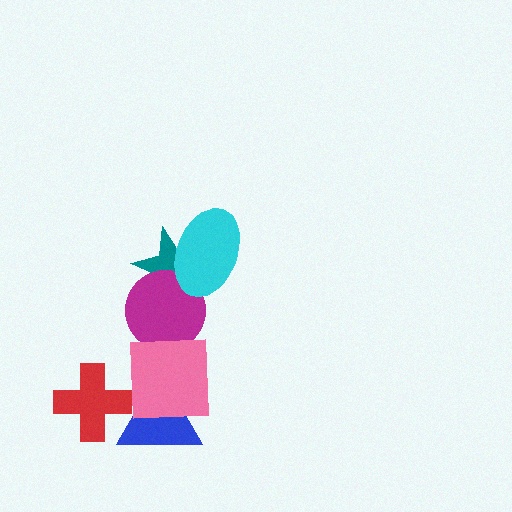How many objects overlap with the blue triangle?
2 objects overlap with the blue triangle.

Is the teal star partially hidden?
Yes, it is partially covered by another shape.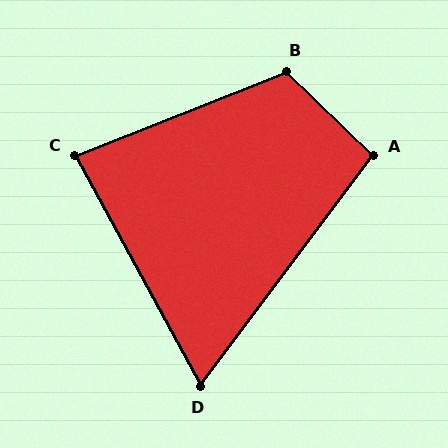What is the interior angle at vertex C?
Approximately 83 degrees (acute).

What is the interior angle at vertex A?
Approximately 97 degrees (obtuse).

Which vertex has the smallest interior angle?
D, at approximately 65 degrees.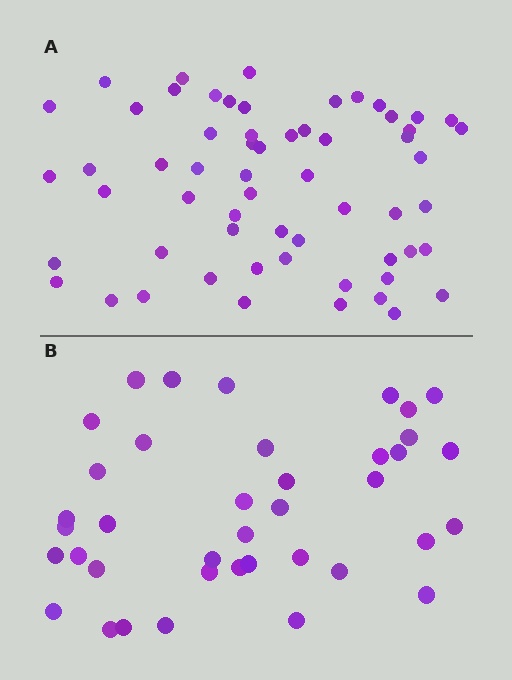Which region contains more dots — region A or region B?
Region A (the top region) has more dots.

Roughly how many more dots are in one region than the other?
Region A has approximately 20 more dots than region B.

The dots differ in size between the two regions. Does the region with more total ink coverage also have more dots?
No. Region B has more total ink coverage because its dots are larger, but region A actually contains more individual dots. Total area can be misleading — the number of items is what matters here.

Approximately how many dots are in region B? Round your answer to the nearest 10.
About 40 dots. (The exact count is 39, which rounds to 40.)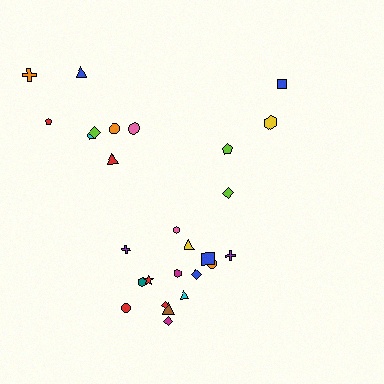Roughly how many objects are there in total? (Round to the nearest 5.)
Roughly 25 objects in total.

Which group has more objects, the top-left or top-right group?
The top-left group.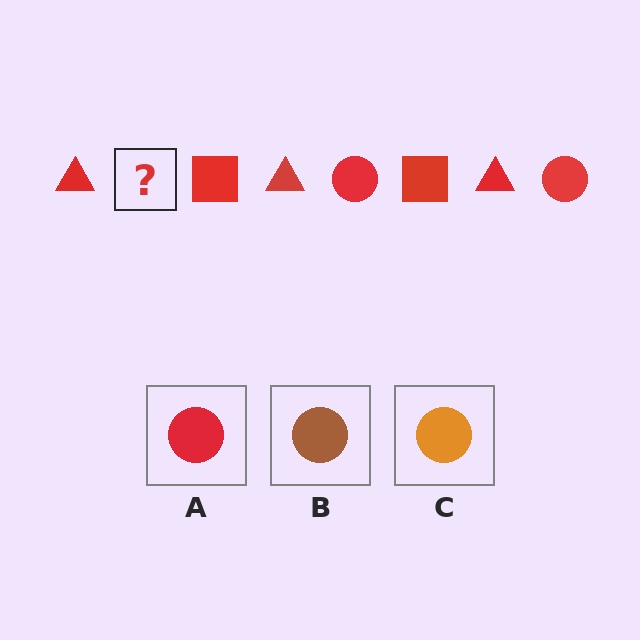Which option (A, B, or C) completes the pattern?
A.